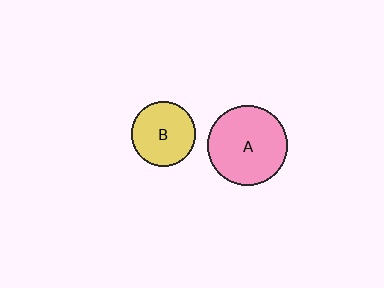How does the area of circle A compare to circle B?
Approximately 1.5 times.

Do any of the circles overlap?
No, none of the circles overlap.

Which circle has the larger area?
Circle A (pink).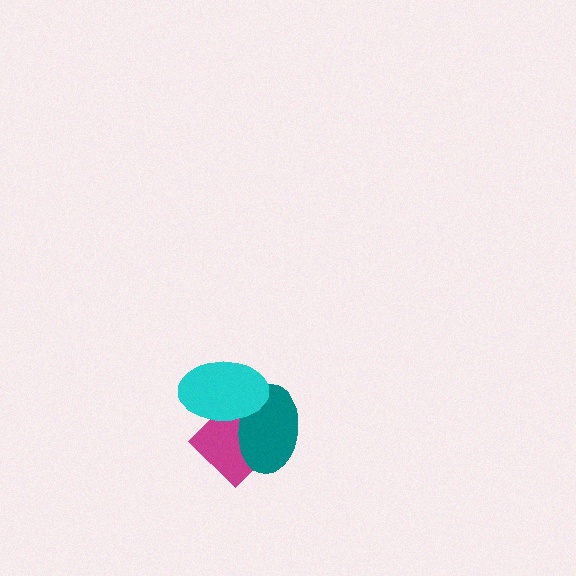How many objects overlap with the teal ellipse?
2 objects overlap with the teal ellipse.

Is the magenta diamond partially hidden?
Yes, it is partially covered by another shape.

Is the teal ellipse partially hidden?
Yes, it is partially covered by another shape.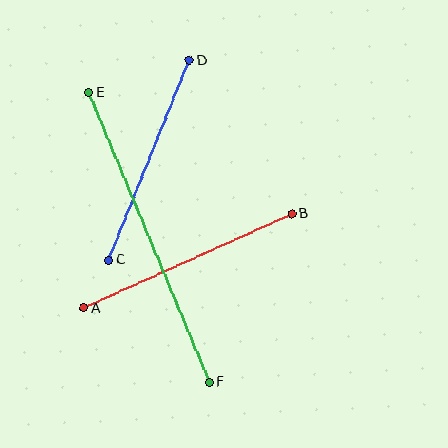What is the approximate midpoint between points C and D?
The midpoint is at approximately (149, 160) pixels.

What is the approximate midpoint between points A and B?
The midpoint is at approximately (188, 261) pixels.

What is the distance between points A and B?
The distance is approximately 228 pixels.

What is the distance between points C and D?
The distance is approximately 216 pixels.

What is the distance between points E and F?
The distance is approximately 314 pixels.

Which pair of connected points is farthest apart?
Points E and F are farthest apart.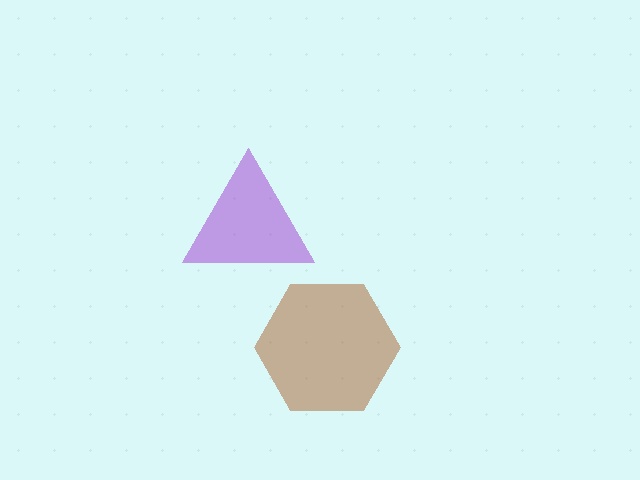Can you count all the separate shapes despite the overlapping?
Yes, there are 2 separate shapes.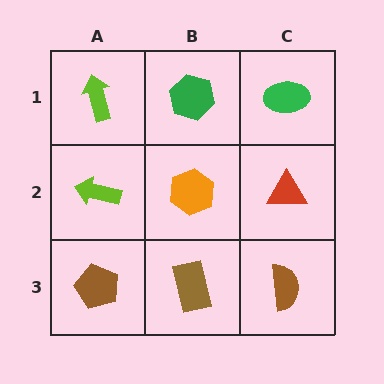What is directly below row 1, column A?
A lime arrow.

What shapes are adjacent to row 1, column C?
A red triangle (row 2, column C), a green hexagon (row 1, column B).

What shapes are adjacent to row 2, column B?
A green hexagon (row 1, column B), a brown rectangle (row 3, column B), a lime arrow (row 2, column A), a red triangle (row 2, column C).